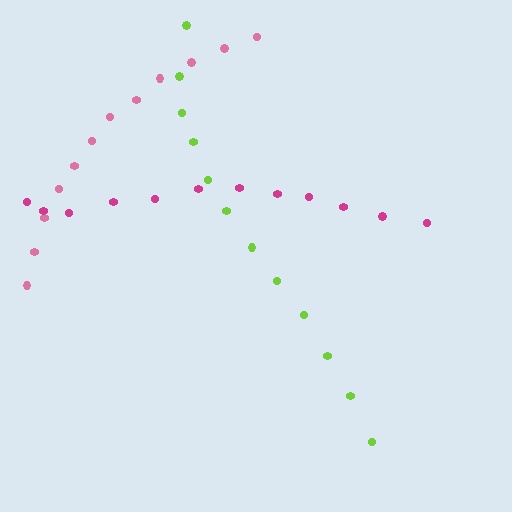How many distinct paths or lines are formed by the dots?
There are 3 distinct paths.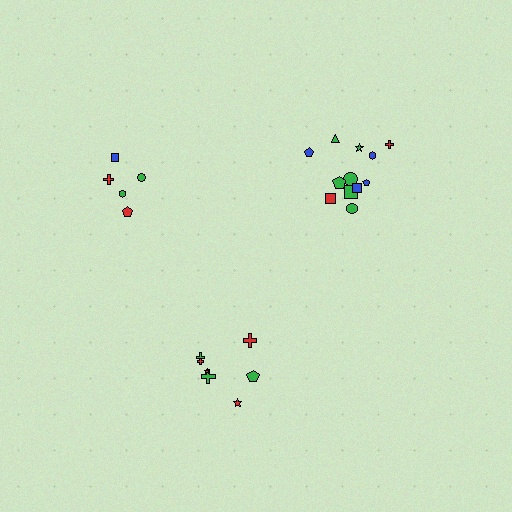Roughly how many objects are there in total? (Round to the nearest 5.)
Roughly 25 objects in total.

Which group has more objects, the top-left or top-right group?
The top-right group.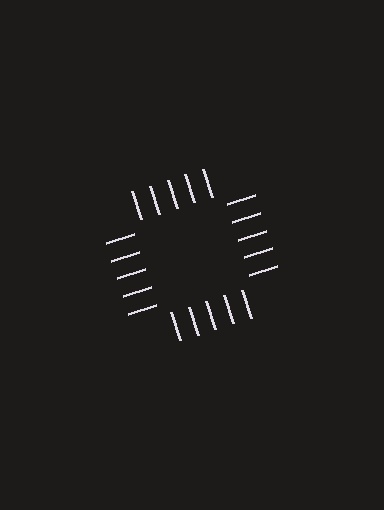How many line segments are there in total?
20 — 5 along each of the 4 edges.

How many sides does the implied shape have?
4 sides — the line-ends trace a square.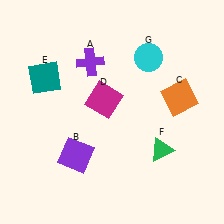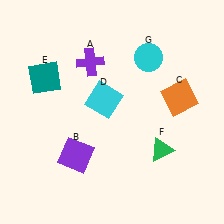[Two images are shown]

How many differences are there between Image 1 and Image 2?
There is 1 difference between the two images.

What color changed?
The square (D) changed from magenta in Image 1 to cyan in Image 2.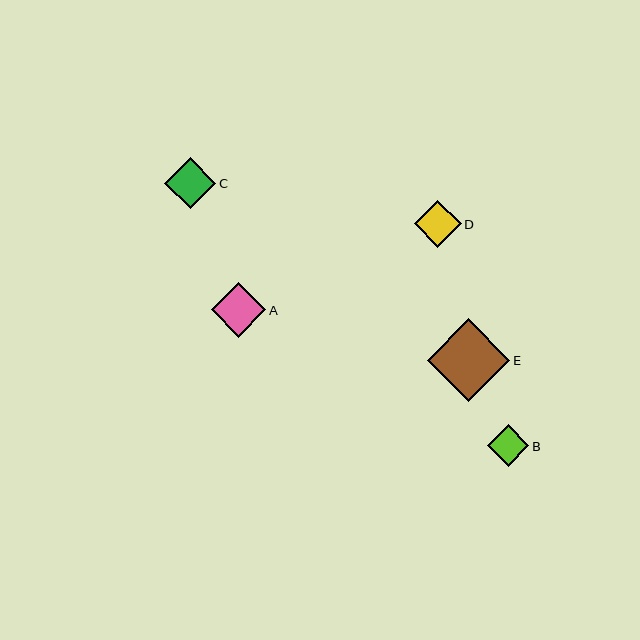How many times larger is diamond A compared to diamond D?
Diamond A is approximately 1.2 times the size of diamond D.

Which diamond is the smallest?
Diamond B is the smallest with a size of approximately 42 pixels.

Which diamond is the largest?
Diamond E is the largest with a size of approximately 82 pixels.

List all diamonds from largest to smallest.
From largest to smallest: E, A, C, D, B.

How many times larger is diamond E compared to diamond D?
Diamond E is approximately 1.8 times the size of diamond D.